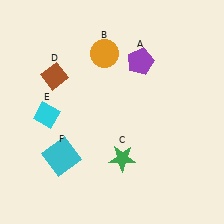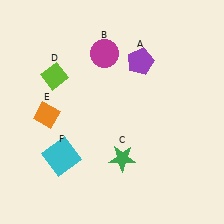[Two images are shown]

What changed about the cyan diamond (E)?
In Image 1, E is cyan. In Image 2, it changed to orange.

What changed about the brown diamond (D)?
In Image 1, D is brown. In Image 2, it changed to lime.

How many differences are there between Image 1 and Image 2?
There are 3 differences between the two images.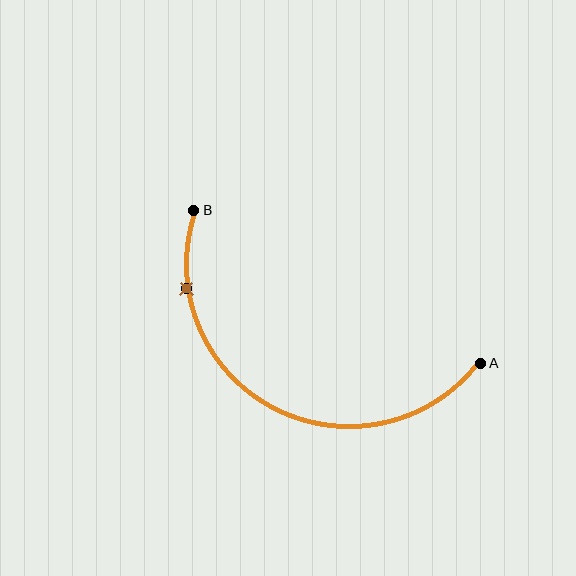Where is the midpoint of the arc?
The arc midpoint is the point on the curve farthest from the straight line joining A and B. It sits below that line.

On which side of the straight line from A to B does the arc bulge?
The arc bulges below the straight line connecting A and B.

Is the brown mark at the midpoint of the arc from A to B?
No. The brown mark lies on the arc but is closer to endpoint B. The arc midpoint would be at the point on the curve equidistant along the arc from both A and B.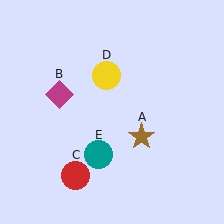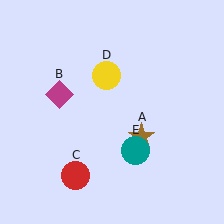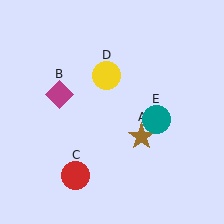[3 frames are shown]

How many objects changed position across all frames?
1 object changed position: teal circle (object E).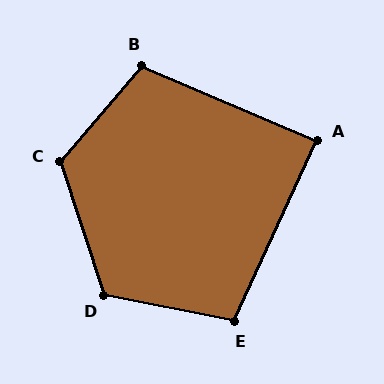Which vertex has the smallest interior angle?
A, at approximately 88 degrees.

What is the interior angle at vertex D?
Approximately 120 degrees (obtuse).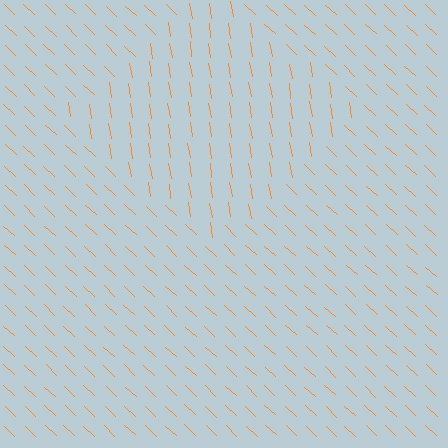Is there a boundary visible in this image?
Yes, there is a texture boundary formed by a change in line orientation.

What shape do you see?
I see a diamond.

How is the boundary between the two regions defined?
The boundary is defined purely by a change in line orientation (approximately 38 degrees difference). All lines are the same color and thickness.